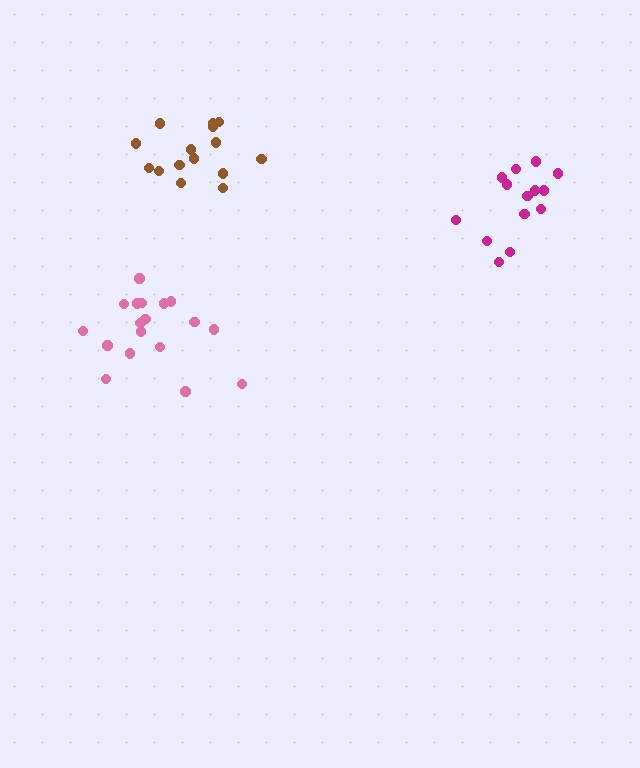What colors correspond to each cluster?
The clusters are colored: magenta, pink, brown.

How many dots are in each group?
Group 1: 14 dots, Group 2: 18 dots, Group 3: 15 dots (47 total).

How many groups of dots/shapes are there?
There are 3 groups.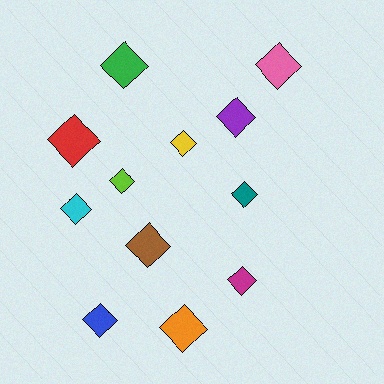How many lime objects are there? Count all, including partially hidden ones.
There is 1 lime object.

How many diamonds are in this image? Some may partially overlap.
There are 12 diamonds.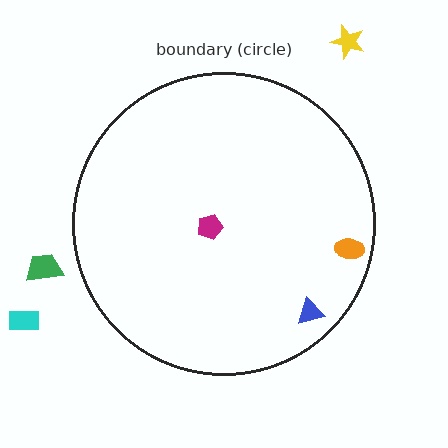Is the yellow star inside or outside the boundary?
Outside.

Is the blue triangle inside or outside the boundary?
Inside.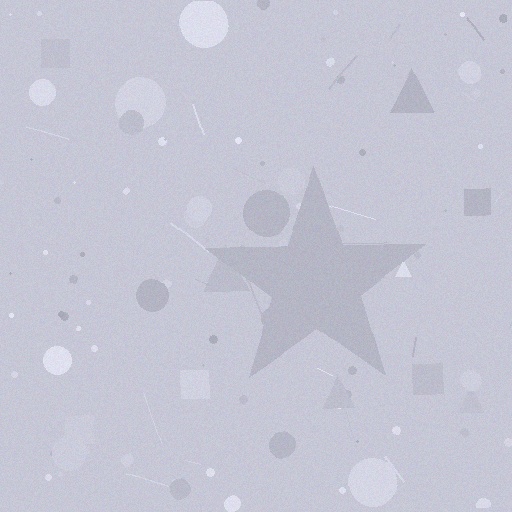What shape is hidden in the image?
A star is hidden in the image.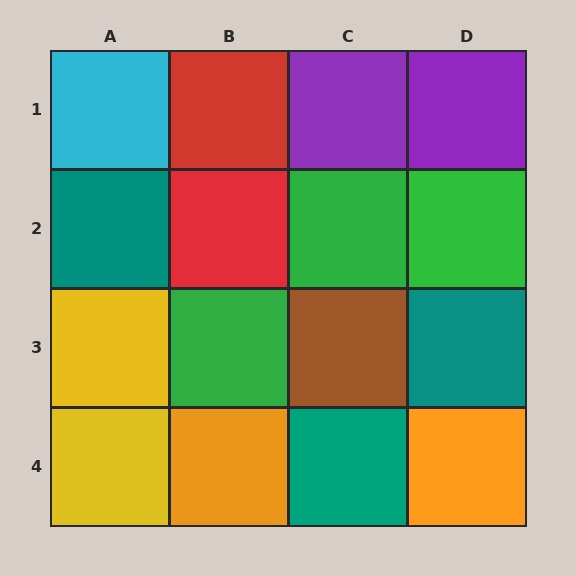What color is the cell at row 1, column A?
Cyan.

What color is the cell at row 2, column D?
Green.